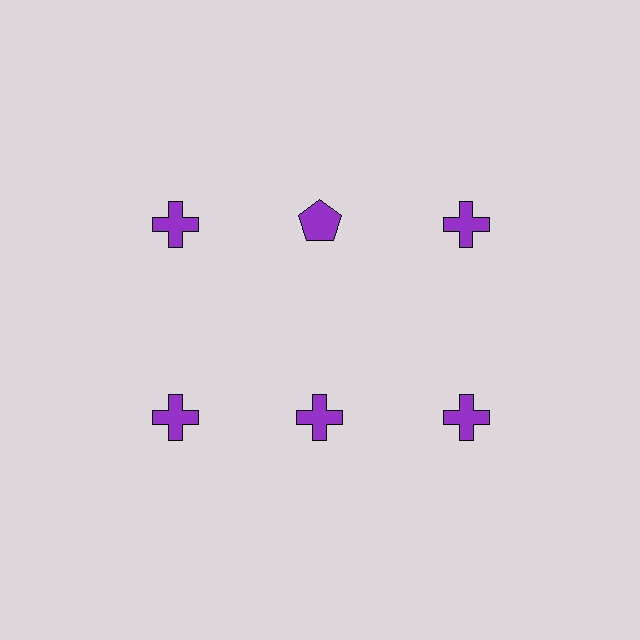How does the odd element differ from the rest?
It has a different shape: pentagon instead of cross.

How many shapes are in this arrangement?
There are 6 shapes arranged in a grid pattern.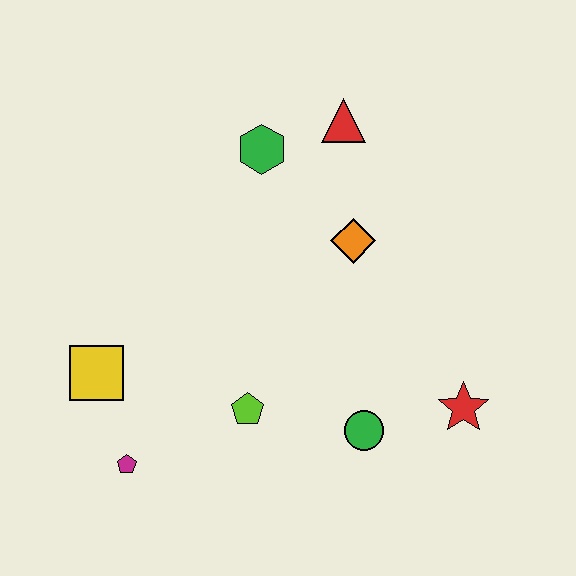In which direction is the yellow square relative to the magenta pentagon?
The yellow square is above the magenta pentagon.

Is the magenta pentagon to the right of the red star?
No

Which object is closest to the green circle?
The red star is closest to the green circle.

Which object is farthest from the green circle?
The red triangle is farthest from the green circle.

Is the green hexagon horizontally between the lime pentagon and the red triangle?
Yes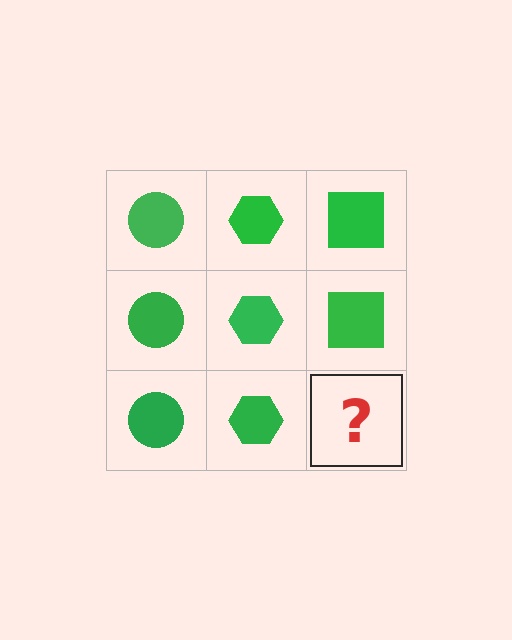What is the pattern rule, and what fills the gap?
The rule is that each column has a consistent shape. The gap should be filled with a green square.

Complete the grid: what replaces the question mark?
The question mark should be replaced with a green square.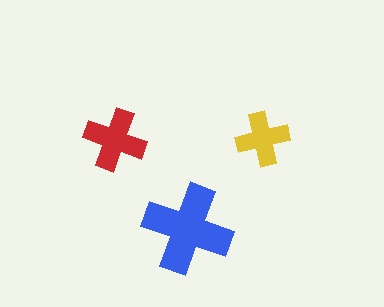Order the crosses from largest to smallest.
the blue one, the red one, the yellow one.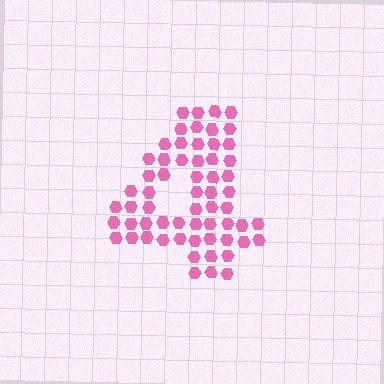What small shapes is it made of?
It is made of small hexagons.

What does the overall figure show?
The overall figure shows the digit 4.